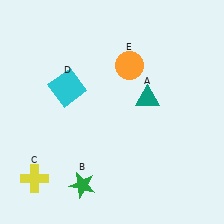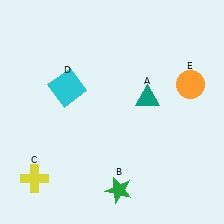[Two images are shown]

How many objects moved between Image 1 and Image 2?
2 objects moved between the two images.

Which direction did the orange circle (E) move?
The orange circle (E) moved right.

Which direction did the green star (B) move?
The green star (B) moved right.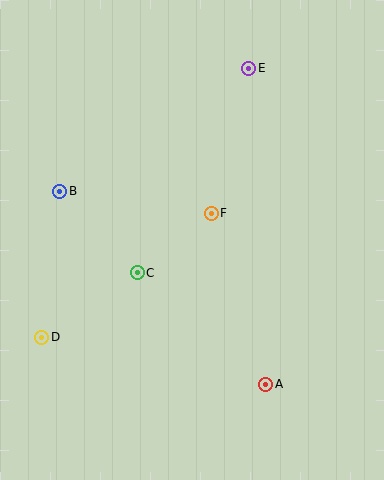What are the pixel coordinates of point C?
Point C is at (137, 273).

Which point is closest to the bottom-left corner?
Point D is closest to the bottom-left corner.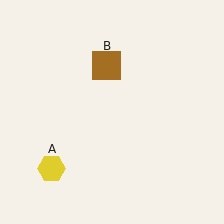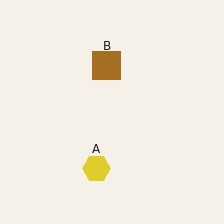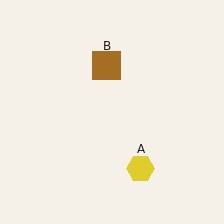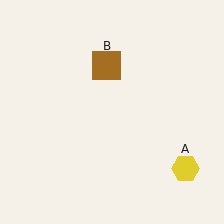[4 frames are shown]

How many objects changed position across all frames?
1 object changed position: yellow hexagon (object A).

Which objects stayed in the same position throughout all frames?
Brown square (object B) remained stationary.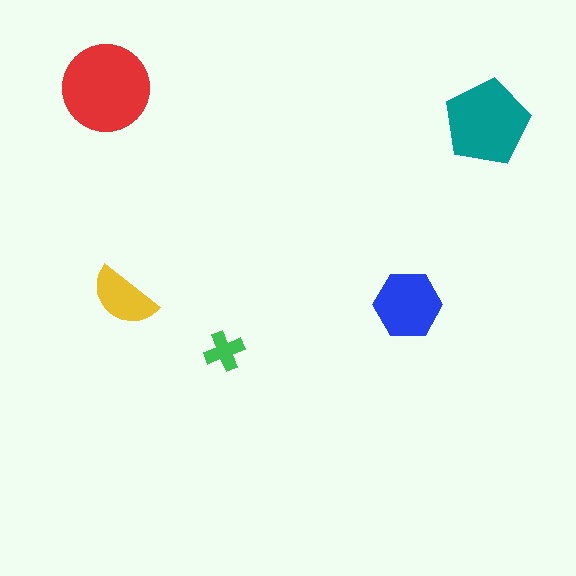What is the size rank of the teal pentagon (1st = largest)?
2nd.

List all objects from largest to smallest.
The red circle, the teal pentagon, the blue hexagon, the yellow semicircle, the green cross.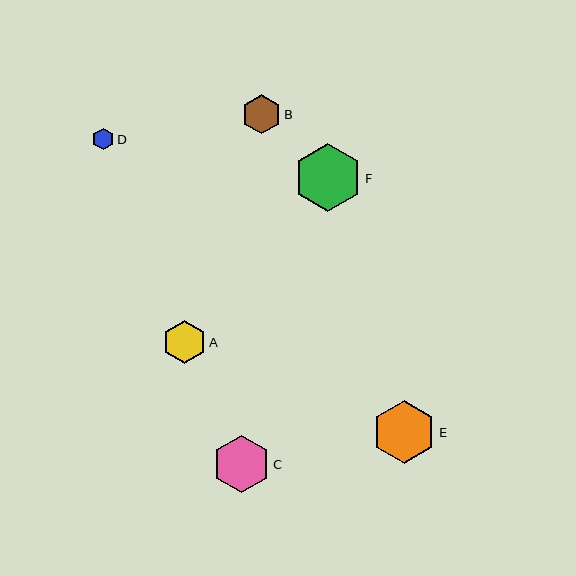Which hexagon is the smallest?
Hexagon D is the smallest with a size of approximately 21 pixels.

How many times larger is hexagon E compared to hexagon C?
Hexagon E is approximately 1.1 times the size of hexagon C.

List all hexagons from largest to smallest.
From largest to smallest: F, E, C, A, B, D.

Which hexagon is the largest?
Hexagon F is the largest with a size of approximately 69 pixels.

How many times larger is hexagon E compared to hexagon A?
Hexagon E is approximately 1.5 times the size of hexagon A.